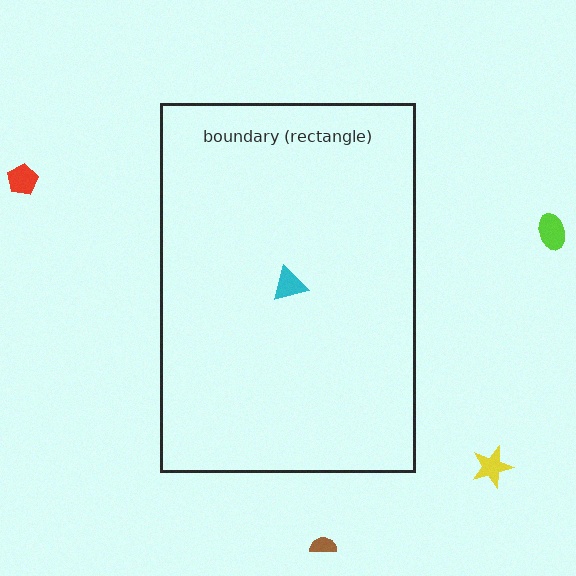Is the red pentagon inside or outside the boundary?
Outside.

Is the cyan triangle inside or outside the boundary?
Inside.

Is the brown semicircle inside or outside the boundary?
Outside.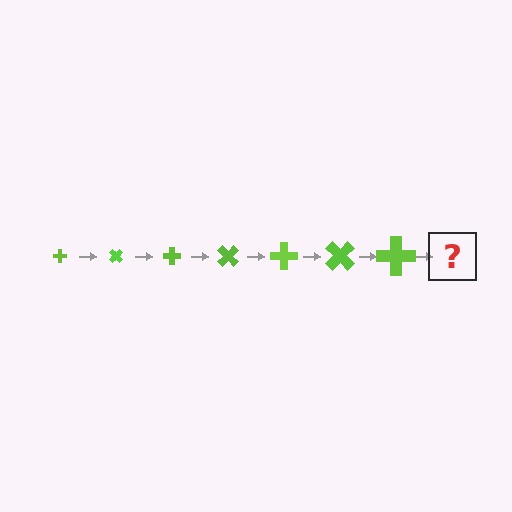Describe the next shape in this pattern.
It should be a cross, larger than the previous one and rotated 315 degrees from the start.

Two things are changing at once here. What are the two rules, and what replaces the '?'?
The two rules are that the cross grows larger each step and it rotates 45 degrees each step. The '?' should be a cross, larger than the previous one and rotated 315 degrees from the start.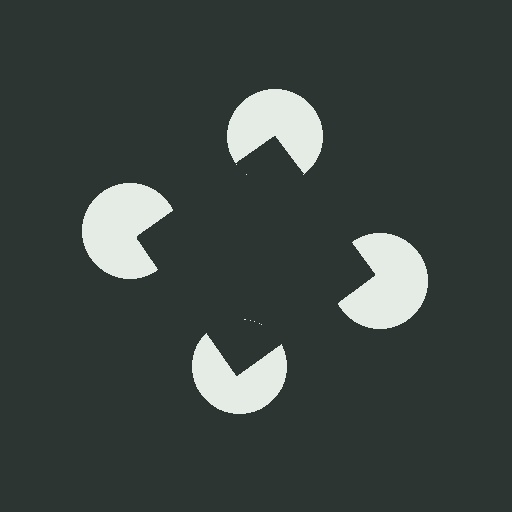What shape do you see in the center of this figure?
An illusory square — its edges are inferred from the aligned wedge cuts in the pac-man discs, not physically drawn.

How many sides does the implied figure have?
4 sides.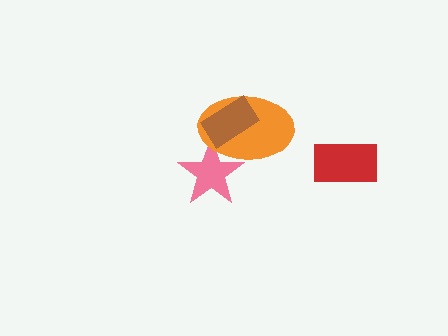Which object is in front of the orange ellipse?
The brown rectangle is in front of the orange ellipse.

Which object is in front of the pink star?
The orange ellipse is in front of the pink star.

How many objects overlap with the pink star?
1 object overlaps with the pink star.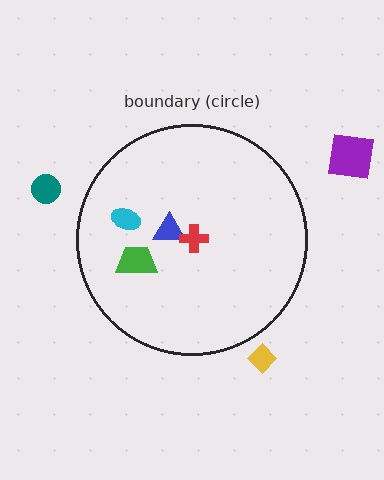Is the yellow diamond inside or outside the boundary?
Outside.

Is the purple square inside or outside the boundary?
Outside.